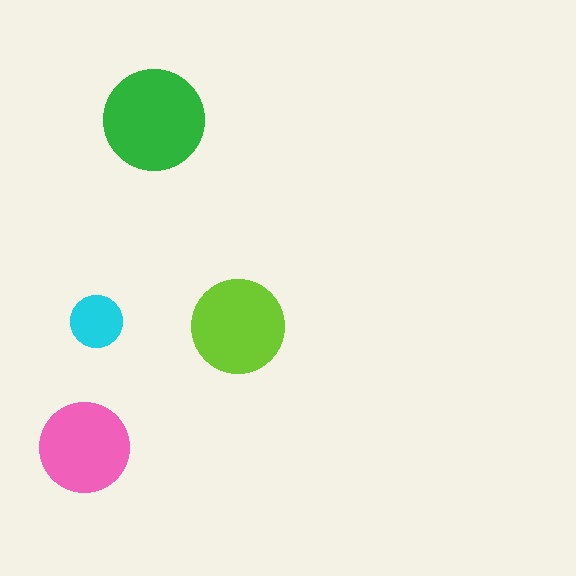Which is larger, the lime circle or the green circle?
The green one.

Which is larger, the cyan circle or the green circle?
The green one.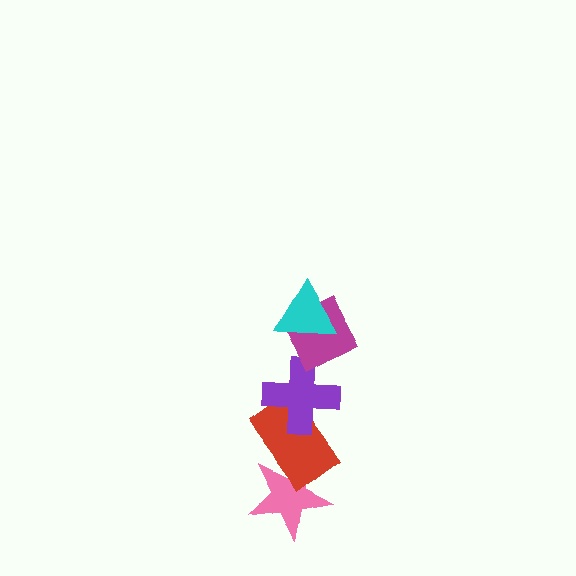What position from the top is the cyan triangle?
The cyan triangle is 1st from the top.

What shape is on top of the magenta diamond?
The cyan triangle is on top of the magenta diamond.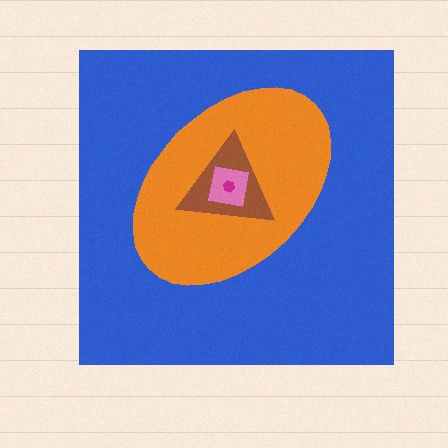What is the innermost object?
The magenta hexagon.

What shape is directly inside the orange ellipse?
The brown triangle.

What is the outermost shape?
The blue square.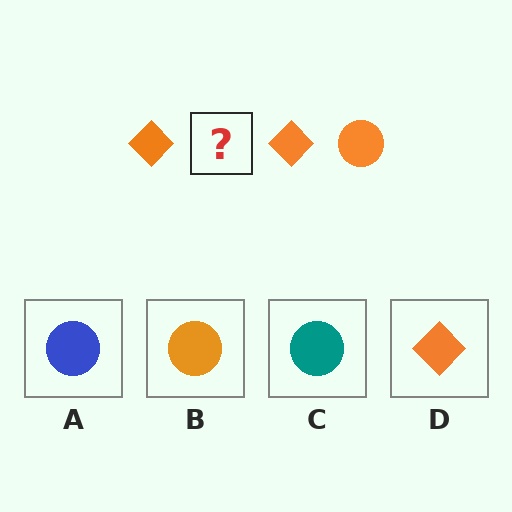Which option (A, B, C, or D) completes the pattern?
B.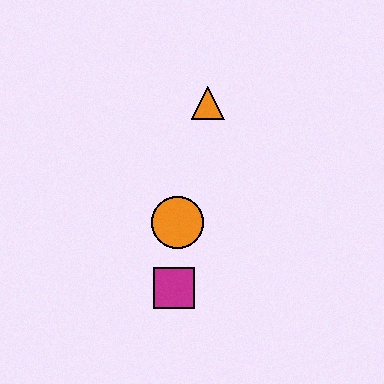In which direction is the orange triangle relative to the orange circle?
The orange triangle is above the orange circle.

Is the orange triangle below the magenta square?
No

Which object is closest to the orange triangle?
The orange circle is closest to the orange triangle.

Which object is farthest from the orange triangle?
The magenta square is farthest from the orange triangle.